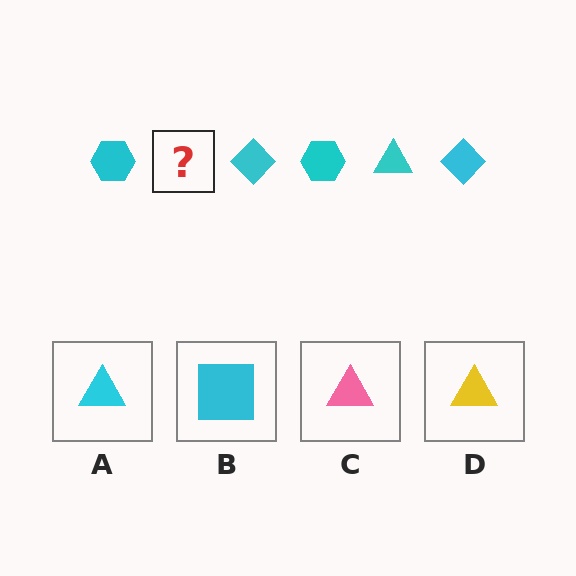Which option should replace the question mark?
Option A.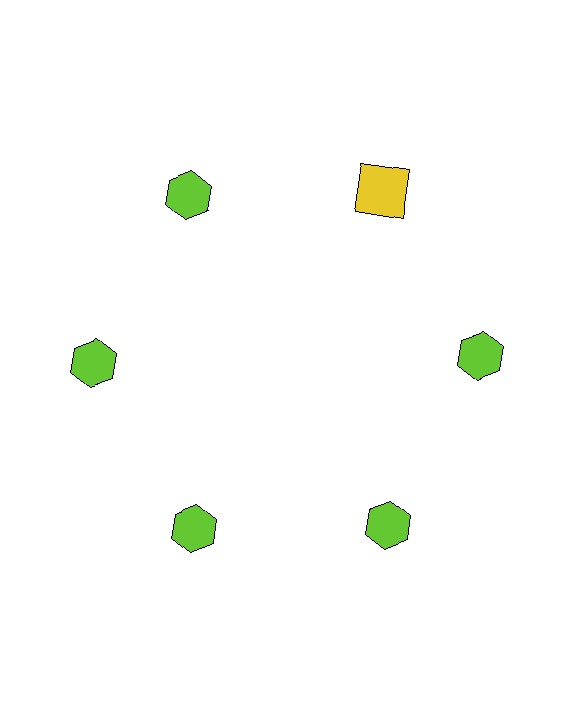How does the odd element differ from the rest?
It differs in both color (yellow instead of lime) and shape (square instead of hexagon).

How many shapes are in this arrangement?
There are 6 shapes arranged in a ring pattern.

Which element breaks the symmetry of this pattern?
The yellow square at roughly the 1 o'clock position breaks the symmetry. All other shapes are lime hexagons.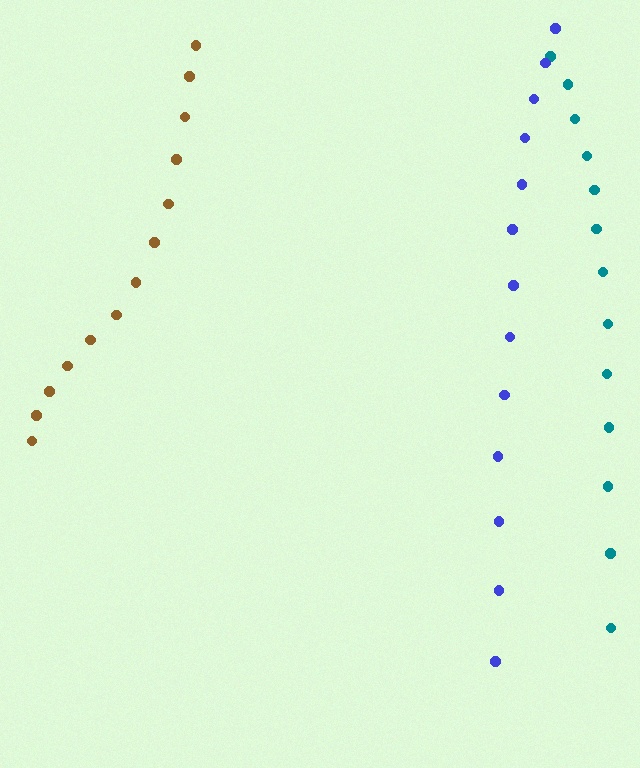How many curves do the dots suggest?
There are 3 distinct paths.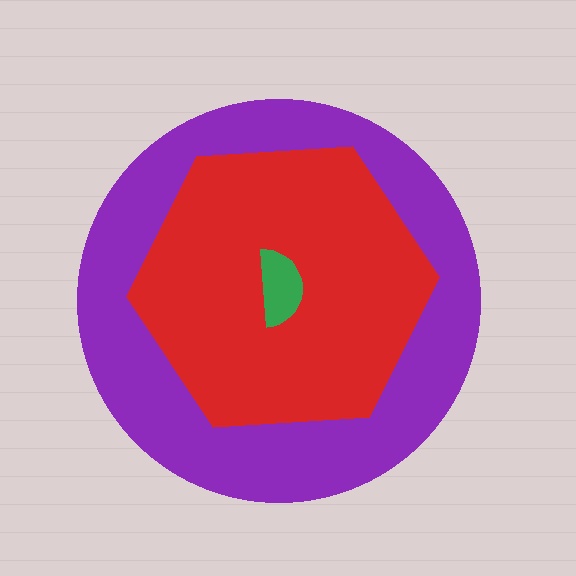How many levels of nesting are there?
3.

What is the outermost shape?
The purple circle.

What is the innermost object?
The green semicircle.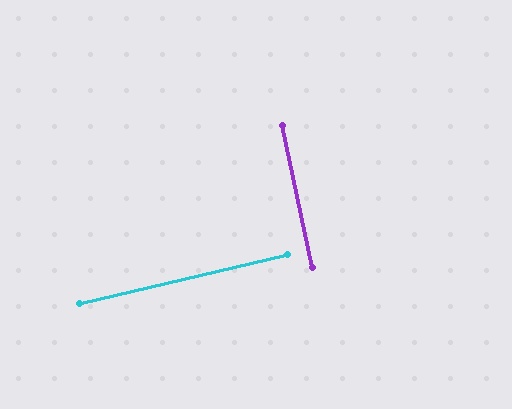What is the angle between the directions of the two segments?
Approximately 89 degrees.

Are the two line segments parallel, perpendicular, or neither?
Perpendicular — they meet at approximately 89°.